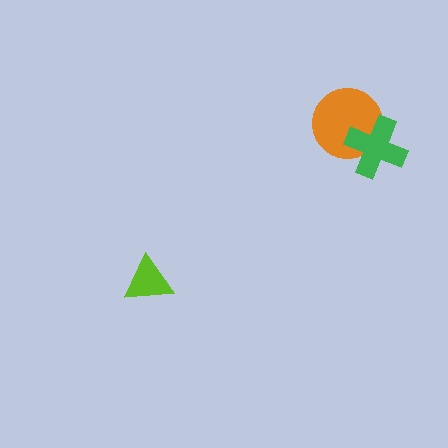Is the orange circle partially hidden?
Yes, it is partially covered by another shape.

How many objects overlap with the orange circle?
1 object overlaps with the orange circle.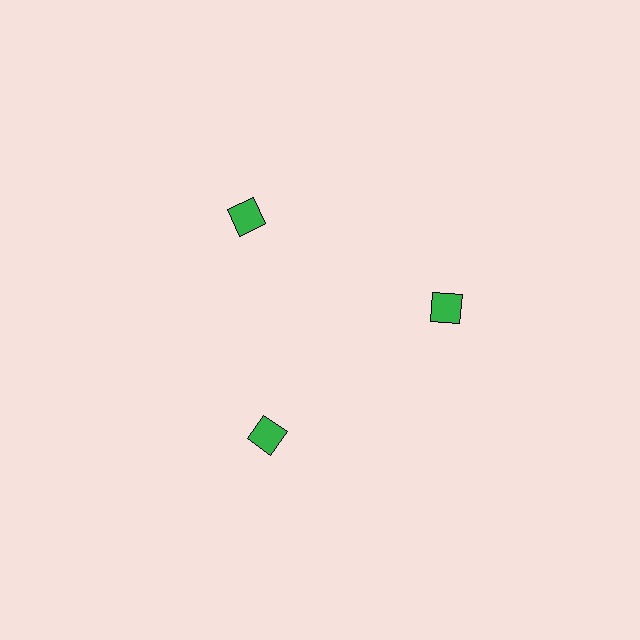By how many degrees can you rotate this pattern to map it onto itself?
The pattern maps onto itself every 120 degrees of rotation.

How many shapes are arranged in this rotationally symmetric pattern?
There are 3 shapes, arranged in 3 groups of 1.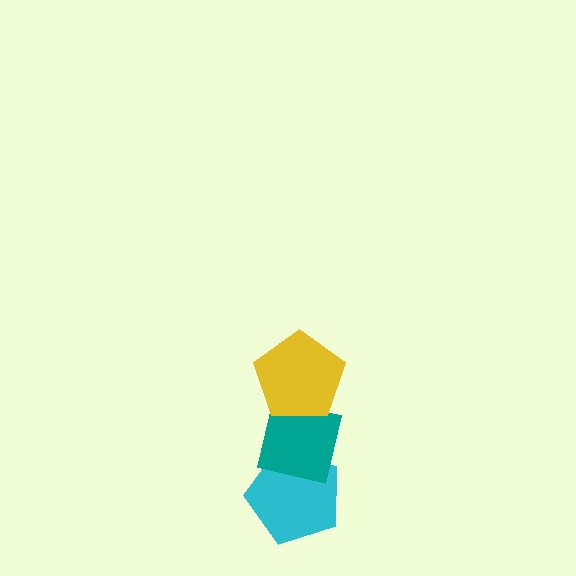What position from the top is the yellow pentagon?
The yellow pentagon is 1st from the top.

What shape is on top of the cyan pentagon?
The teal square is on top of the cyan pentagon.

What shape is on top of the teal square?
The yellow pentagon is on top of the teal square.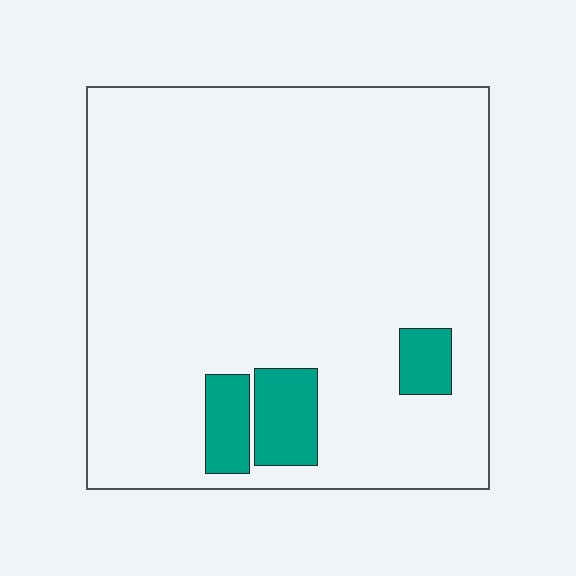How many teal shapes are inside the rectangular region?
3.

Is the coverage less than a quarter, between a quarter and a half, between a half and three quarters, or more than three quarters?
Less than a quarter.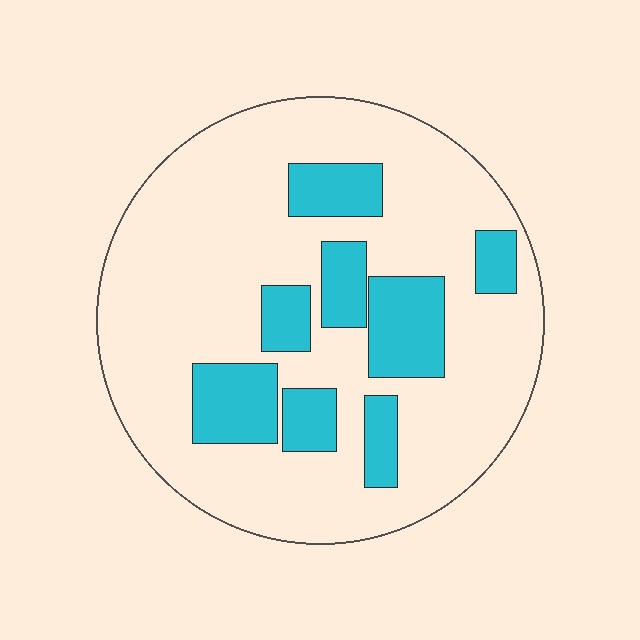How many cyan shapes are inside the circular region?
8.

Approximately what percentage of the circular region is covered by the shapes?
Approximately 25%.